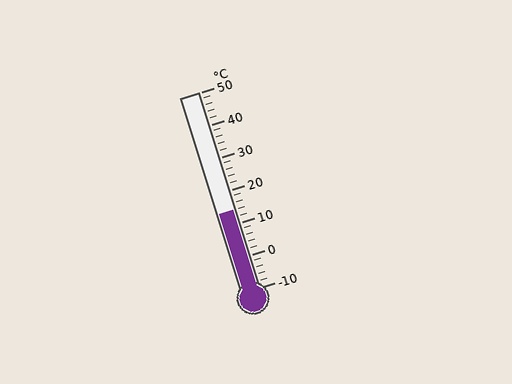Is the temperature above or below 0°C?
The temperature is above 0°C.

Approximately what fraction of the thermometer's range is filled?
The thermometer is filled to approximately 40% of its range.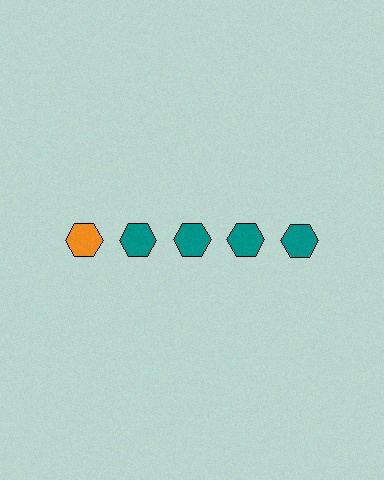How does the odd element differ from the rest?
It has a different color: orange instead of teal.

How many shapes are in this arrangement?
There are 5 shapes arranged in a grid pattern.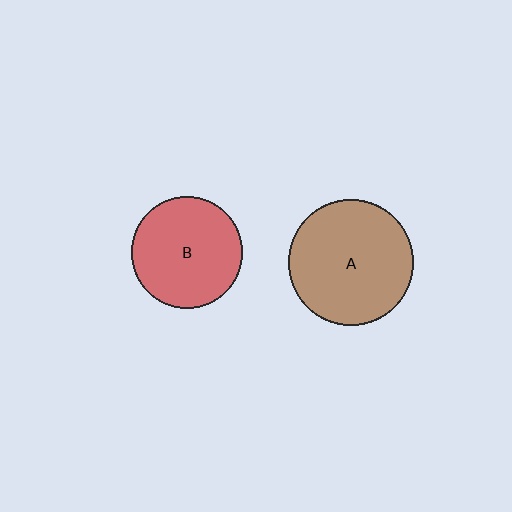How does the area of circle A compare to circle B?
Approximately 1.3 times.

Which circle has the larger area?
Circle A (brown).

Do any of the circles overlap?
No, none of the circles overlap.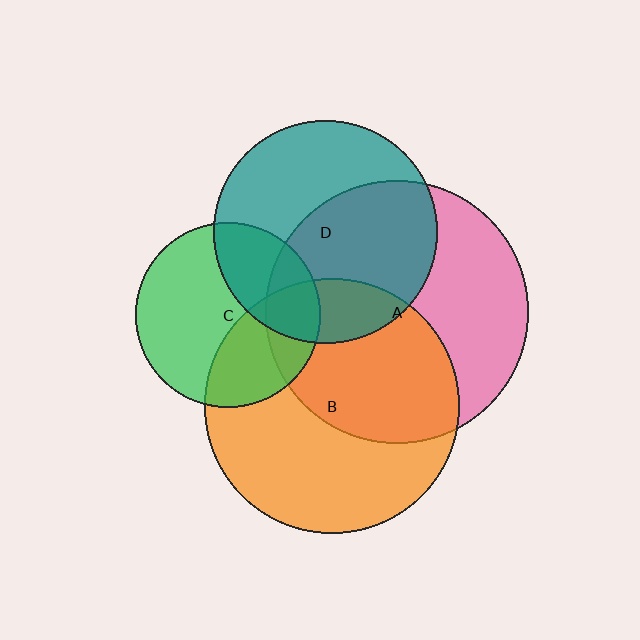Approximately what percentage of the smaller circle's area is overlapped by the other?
Approximately 55%.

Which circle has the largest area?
Circle A (pink).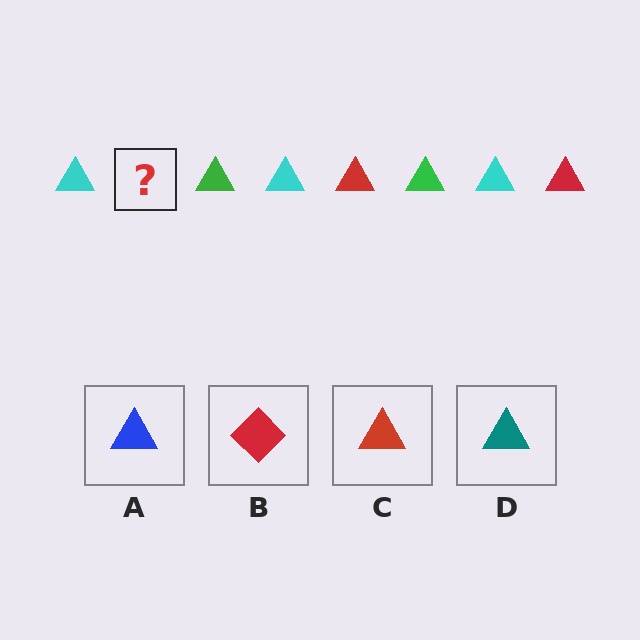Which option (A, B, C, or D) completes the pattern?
C.